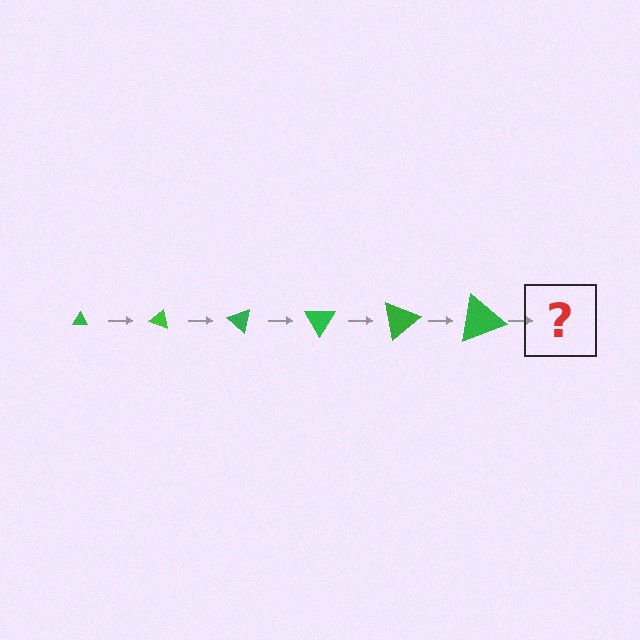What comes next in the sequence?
The next element should be a triangle, larger than the previous one and rotated 120 degrees from the start.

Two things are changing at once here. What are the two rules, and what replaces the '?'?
The two rules are that the triangle grows larger each step and it rotates 20 degrees each step. The '?' should be a triangle, larger than the previous one and rotated 120 degrees from the start.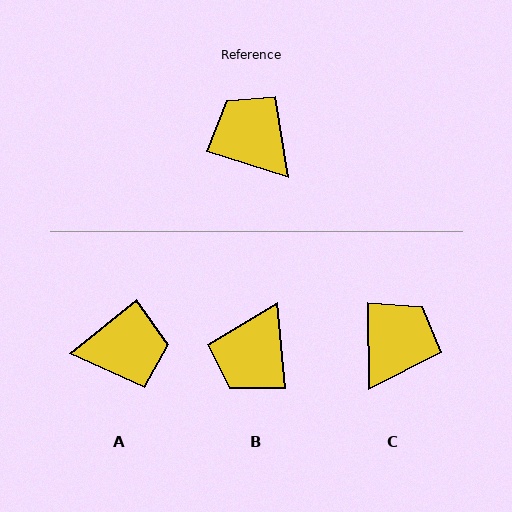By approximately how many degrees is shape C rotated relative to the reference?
Approximately 72 degrees clockwise.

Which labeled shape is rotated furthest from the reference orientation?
A, about 124 degrees away.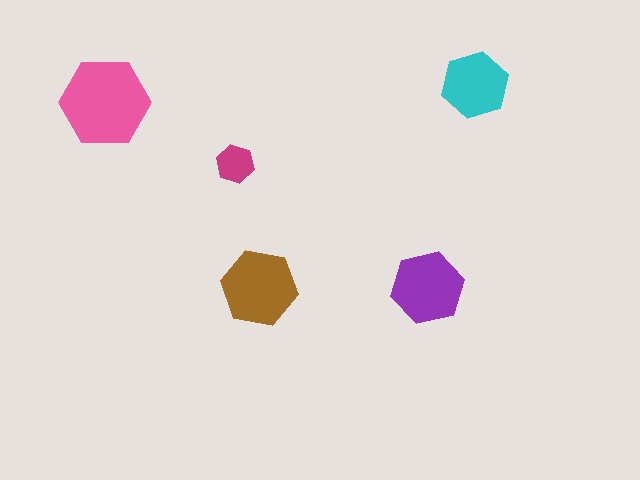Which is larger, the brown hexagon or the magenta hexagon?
The brown one.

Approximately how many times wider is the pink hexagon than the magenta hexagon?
About 2.5 times wider.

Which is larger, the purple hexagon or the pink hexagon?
The pink one.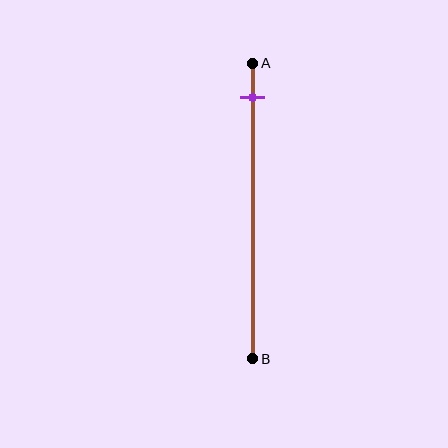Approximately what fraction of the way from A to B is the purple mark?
The purple mark is approximately 10% of the way from A to B.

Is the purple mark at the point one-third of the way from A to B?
No, the mark is at about 10% from A, not at the 33% one-third point.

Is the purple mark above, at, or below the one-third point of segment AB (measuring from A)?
The purple mark is above the one-third point of segment AB.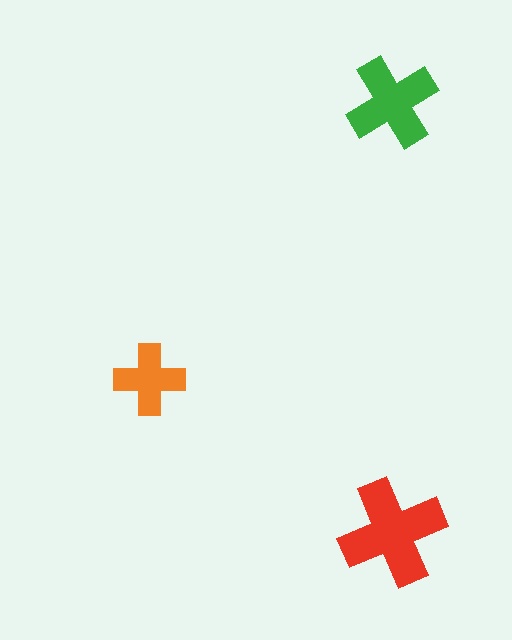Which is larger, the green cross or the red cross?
The red one.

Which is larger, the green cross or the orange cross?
The green one.